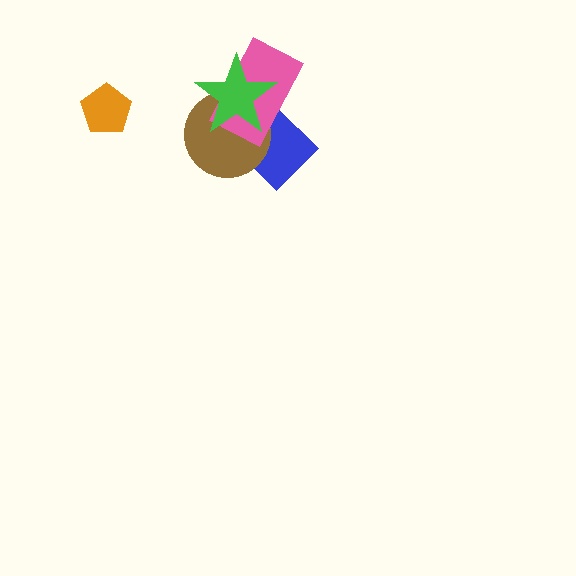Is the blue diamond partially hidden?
Yes, it is partially covered by another shape.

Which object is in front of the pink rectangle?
The green star is in front of the pink rectangle.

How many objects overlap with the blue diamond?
3 objects overlap with the blue diamond.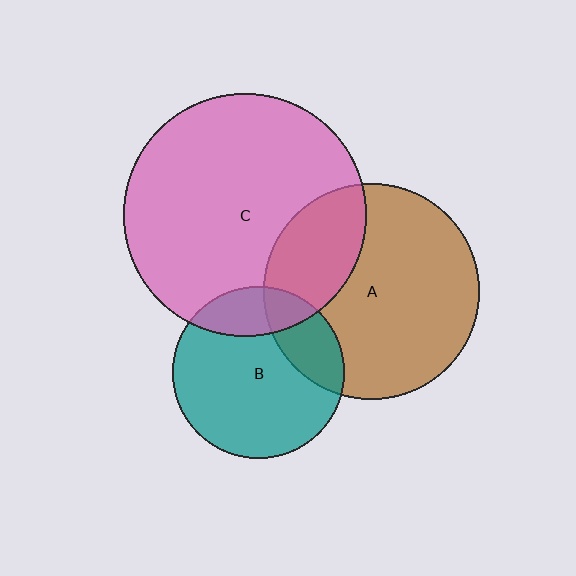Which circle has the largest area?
Circle C (pink).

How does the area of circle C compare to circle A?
Approximately 1.3 times.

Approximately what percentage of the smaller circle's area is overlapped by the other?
Approximately 25%.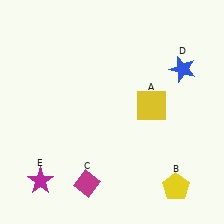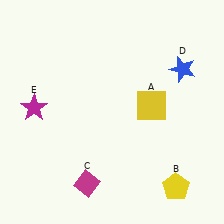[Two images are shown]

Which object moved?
The magenta star (E) moved up.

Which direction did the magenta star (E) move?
The magenta star (E) moved up.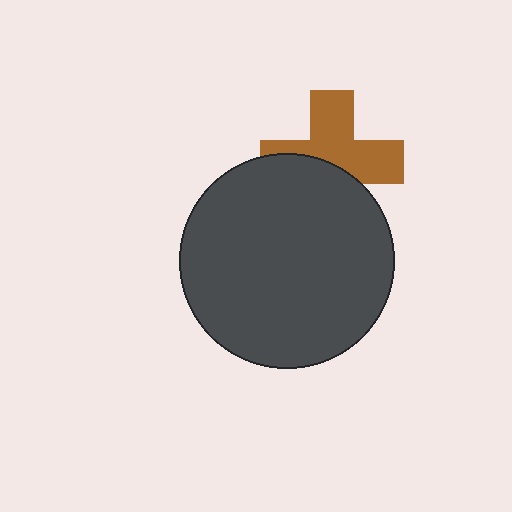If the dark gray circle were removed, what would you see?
You would see the complete brown cross.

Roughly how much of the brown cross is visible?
About half of it is visible (roughly 57%).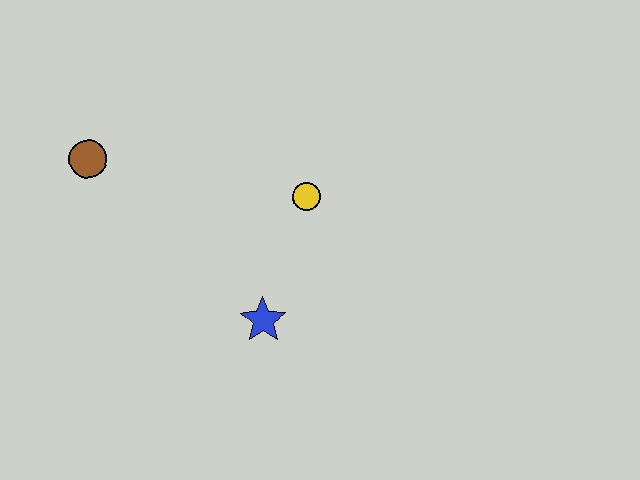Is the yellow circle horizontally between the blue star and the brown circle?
No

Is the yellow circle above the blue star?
Yes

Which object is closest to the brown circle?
The yellow circle is closest to the brown circle.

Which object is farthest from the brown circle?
The blue star is farthest from the brown circle.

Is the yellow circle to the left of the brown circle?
No